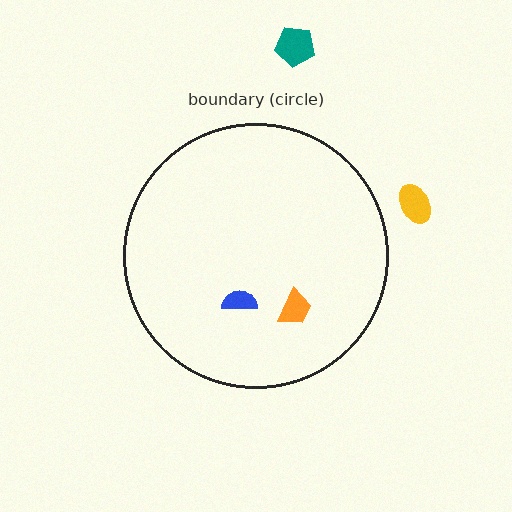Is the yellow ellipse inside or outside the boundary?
Outside.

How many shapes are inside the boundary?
2 inside, 2 outside.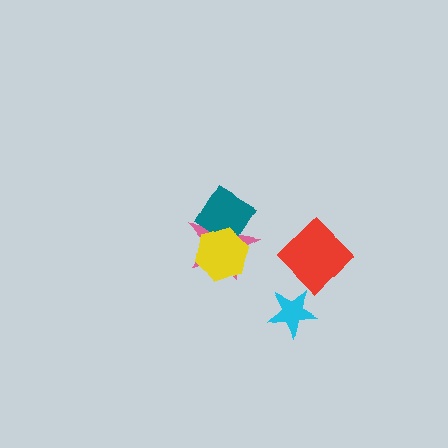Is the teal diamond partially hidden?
Yes, it is partially covered by another shape.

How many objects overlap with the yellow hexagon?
2 objects overlap with the yellow hexagon.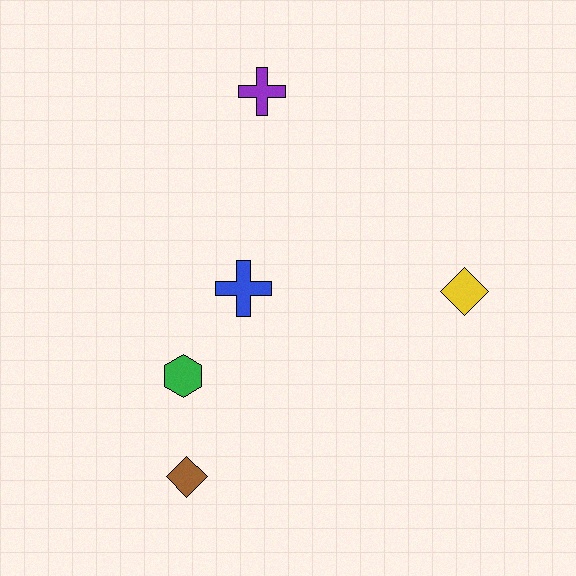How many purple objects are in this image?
There is 1 purple object.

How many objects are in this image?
There are 5 objects.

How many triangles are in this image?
There are no triangles.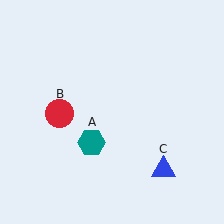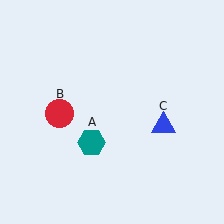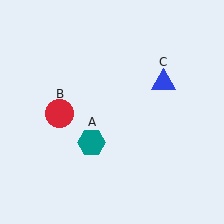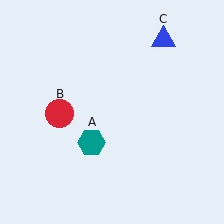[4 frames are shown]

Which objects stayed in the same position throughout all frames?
Teal hexagon (object A) and red circle (object B) remained stationary.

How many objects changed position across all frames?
1 object changed position: blue triangle (object C).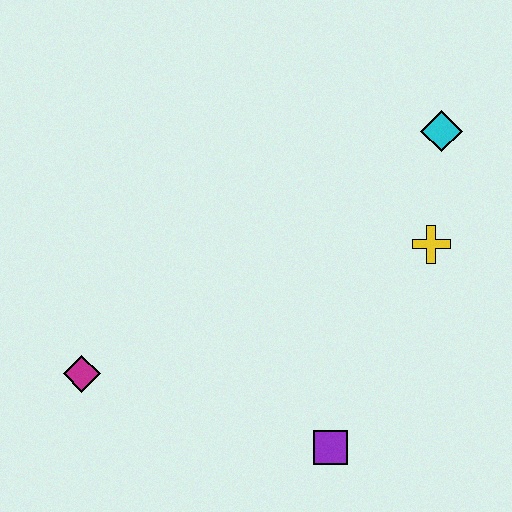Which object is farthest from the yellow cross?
The magenta diamond is farthest from the yellow cross.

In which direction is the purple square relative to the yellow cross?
The purple square is below the yellow cross.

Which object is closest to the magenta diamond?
The purple square is closest to the magenta diamond.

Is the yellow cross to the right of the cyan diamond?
No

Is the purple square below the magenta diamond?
Yes